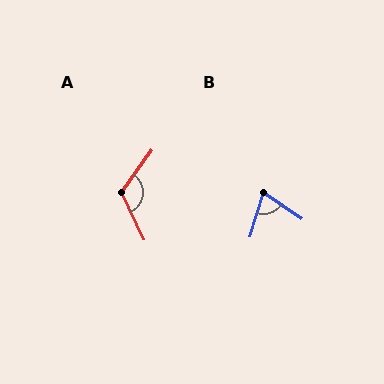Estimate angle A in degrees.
Approximately 119 degrees.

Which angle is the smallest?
B, at approximately 72 degrees.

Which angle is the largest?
A, at approximately 119 degrees.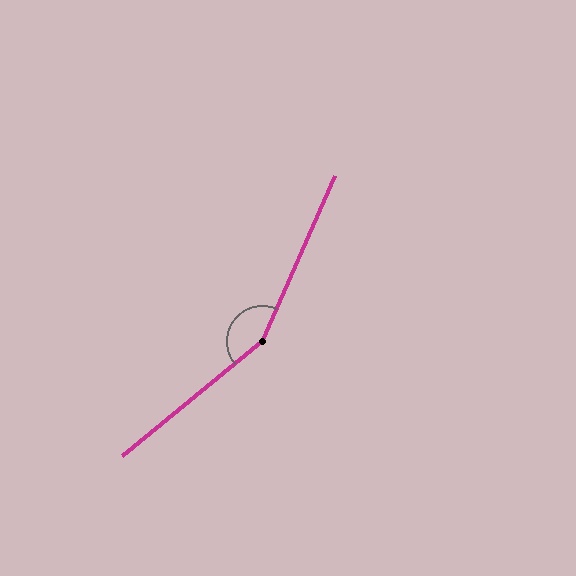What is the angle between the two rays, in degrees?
Approximately 153 degrees.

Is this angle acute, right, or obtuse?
It is obtuse.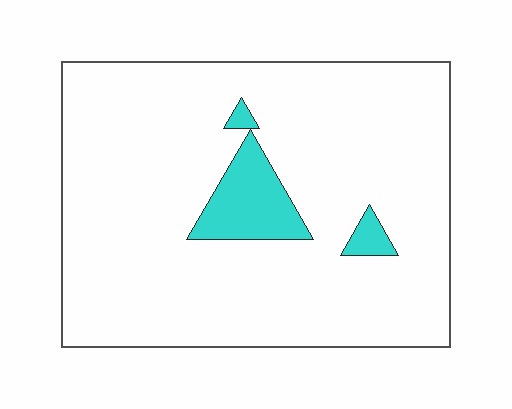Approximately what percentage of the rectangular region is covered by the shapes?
Approximately 10%.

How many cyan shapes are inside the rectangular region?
3.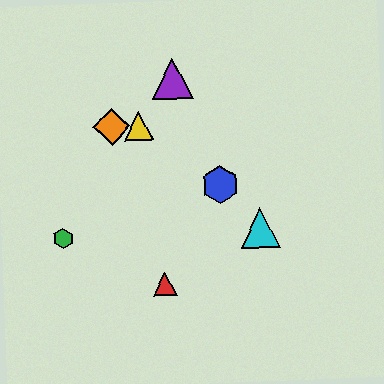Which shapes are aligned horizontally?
The yellow triangle, the orange diamond are aligned horizontally.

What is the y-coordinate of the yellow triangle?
The yellow triangle is at y≈126.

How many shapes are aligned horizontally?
2 shapes (the yellow triangle, the orange diamond) are aligned horizontally.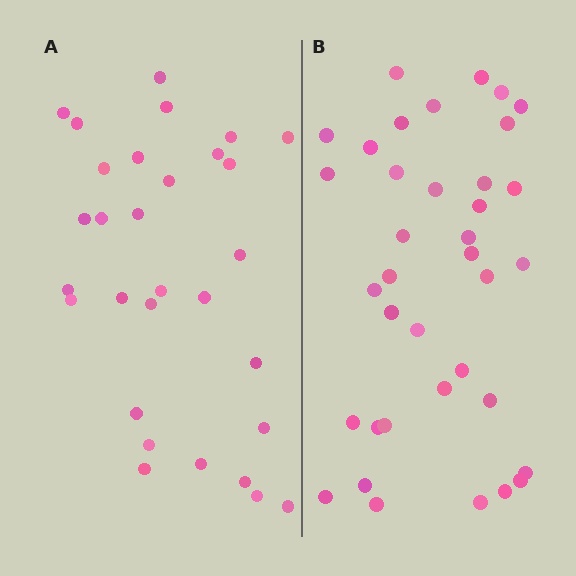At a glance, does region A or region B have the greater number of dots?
Region B (the right region) has more dots.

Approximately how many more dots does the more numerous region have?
Region B has roughly 8 or so more dots than region A.